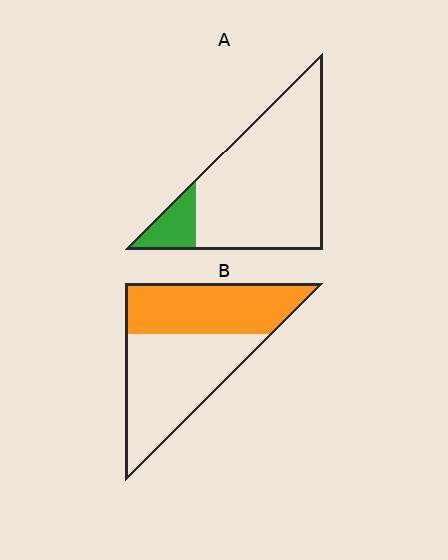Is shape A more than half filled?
No.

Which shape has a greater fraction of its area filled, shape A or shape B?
Shape B.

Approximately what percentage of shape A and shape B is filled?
A is approximately 15% and B is approximately 45%.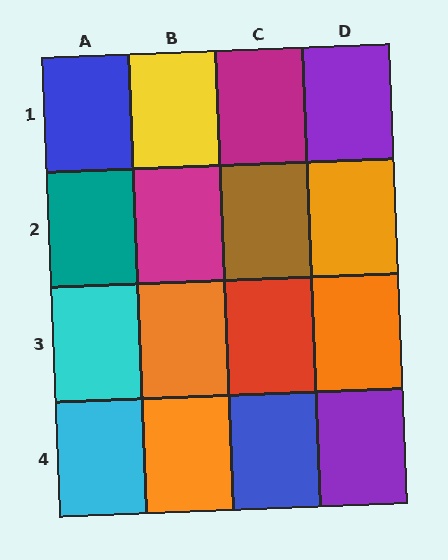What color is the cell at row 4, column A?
Cyan.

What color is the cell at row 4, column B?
Orange.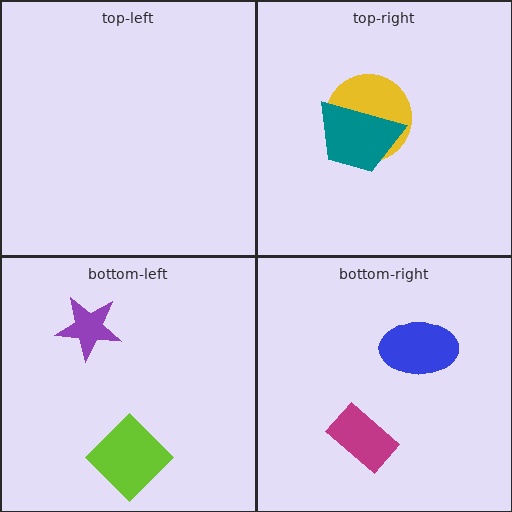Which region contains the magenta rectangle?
The bottom-right region.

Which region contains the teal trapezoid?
The top-right region.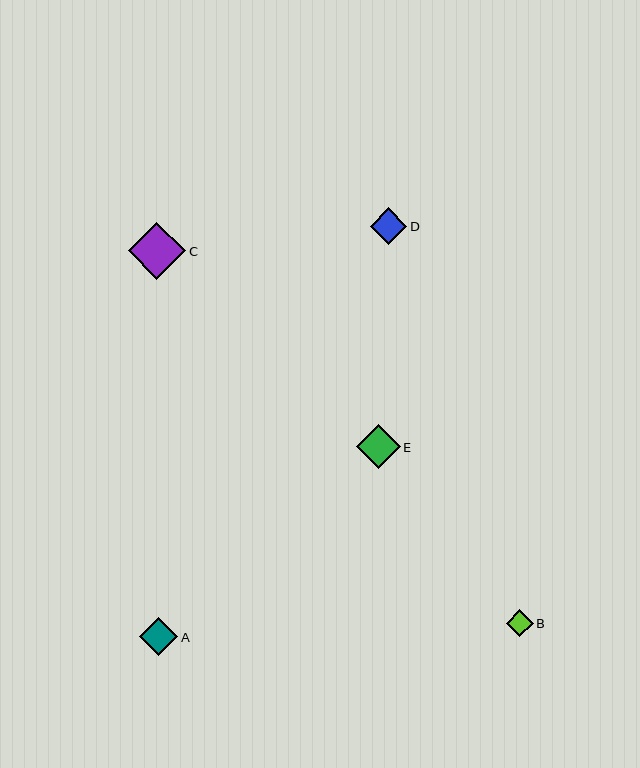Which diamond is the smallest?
Diamond B is the smallest with a size of approximately 27 pixels.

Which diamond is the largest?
Diamond C is the largest with a size of approximately 58 pixels.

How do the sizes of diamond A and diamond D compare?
Diamond A and diamond D are approximately the same size.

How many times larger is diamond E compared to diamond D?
Diamond E is approximately 1.2 times the size of diamond D.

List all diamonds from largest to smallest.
From largest to smallest: C, E, A, D, B.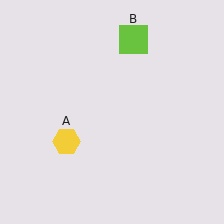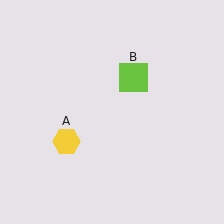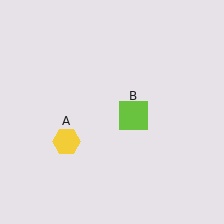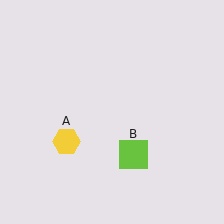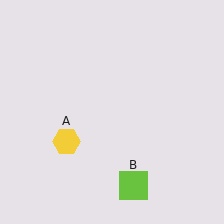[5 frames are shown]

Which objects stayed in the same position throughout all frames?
Yellow hexagon (object A) remained stationary.